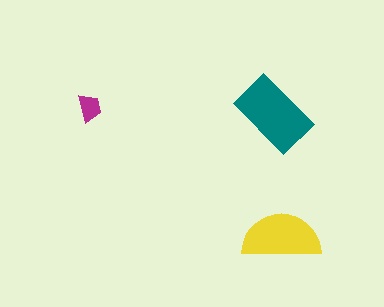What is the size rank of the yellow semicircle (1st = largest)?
2nd.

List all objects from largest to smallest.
The teal rectangle, the yellow semicircle, the magenta trapezoid.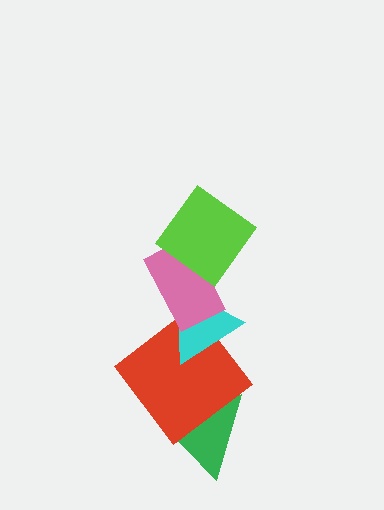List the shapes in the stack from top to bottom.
From top to bottom: the lime diamond, the pink rectangle, the cyan triangle, the red diamond, the green triangle.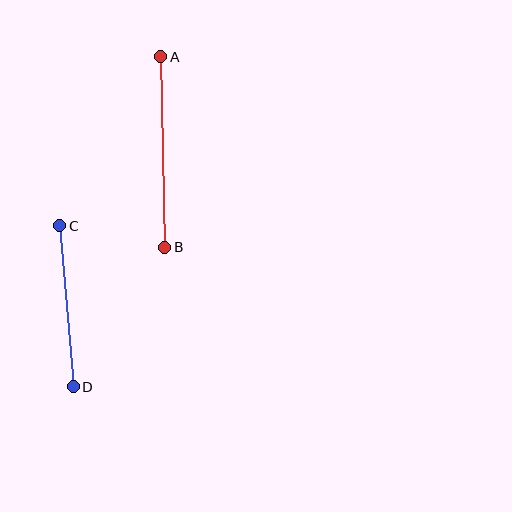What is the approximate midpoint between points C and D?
The midpoint is at approximately (67, 306) pixels.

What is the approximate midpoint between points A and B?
The midpoint is at approximately (163, 152) pixels.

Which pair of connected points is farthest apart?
Points A and B are farthest apart.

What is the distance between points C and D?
The distance is approximately 162 pixels.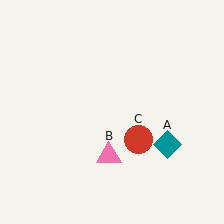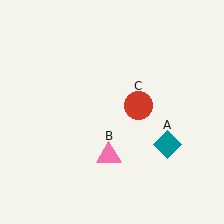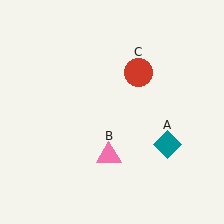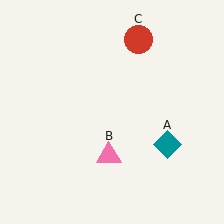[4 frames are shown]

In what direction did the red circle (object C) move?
The red circle (object C) moved up.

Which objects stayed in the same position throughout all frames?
Teal diamond (object A) and pink triangle (object B) remained stationary.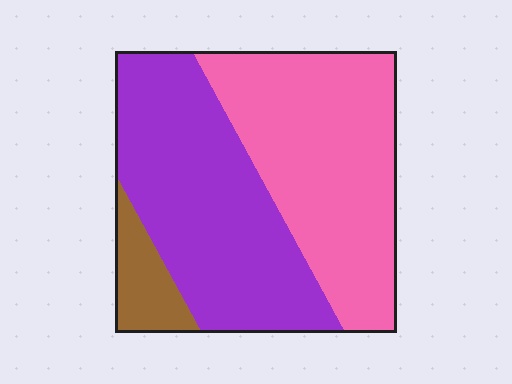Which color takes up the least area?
Brown, at roughly 10%.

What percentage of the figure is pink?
Pink covers 45% of the figure.